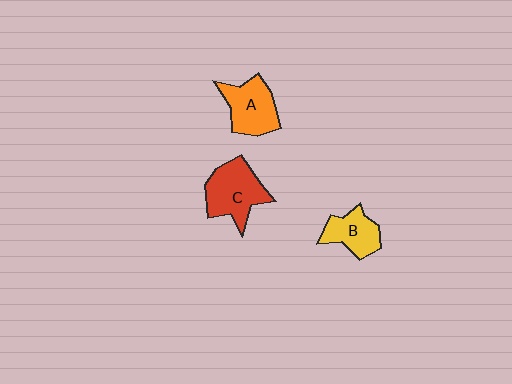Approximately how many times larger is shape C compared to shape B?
Approximately 1.5 times.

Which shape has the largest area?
Shape C (red).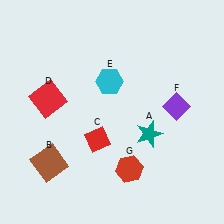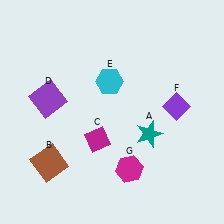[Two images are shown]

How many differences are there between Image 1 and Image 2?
There are 3 differences between the two images.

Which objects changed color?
C changed from red to magenta. D changed from red to purple. G changed from red to magenta.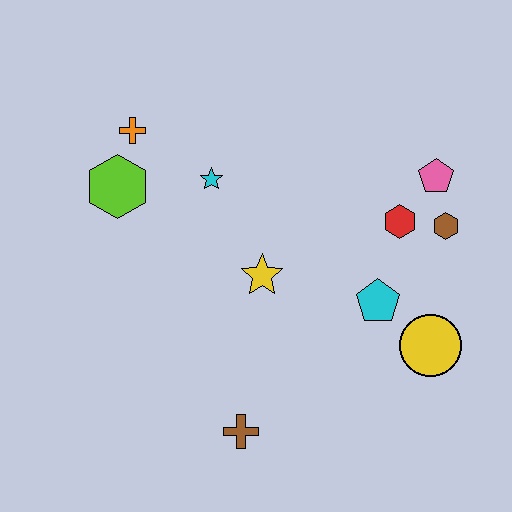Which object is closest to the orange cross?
The lime hexagon is closest to the orange cross.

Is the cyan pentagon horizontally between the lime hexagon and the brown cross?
No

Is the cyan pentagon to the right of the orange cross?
Yes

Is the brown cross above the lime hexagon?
No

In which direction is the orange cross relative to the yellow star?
The orange cross is above the yellow star.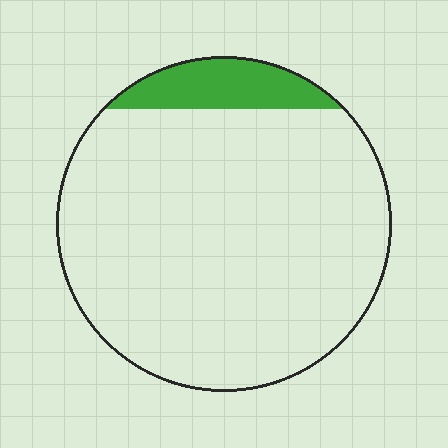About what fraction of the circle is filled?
About one tenth (1/10).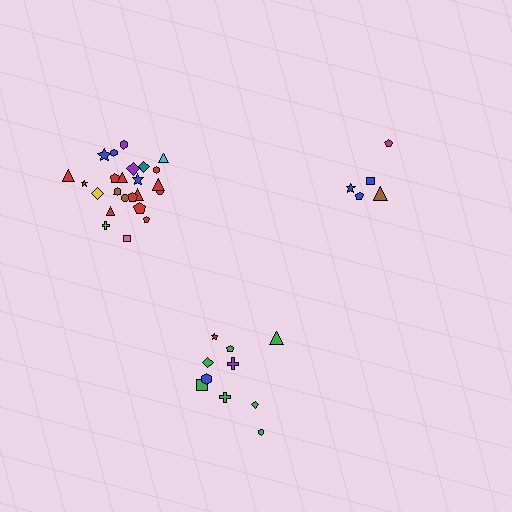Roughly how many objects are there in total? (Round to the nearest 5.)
Roughly 40 objects in total.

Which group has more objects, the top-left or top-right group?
The top-left group.